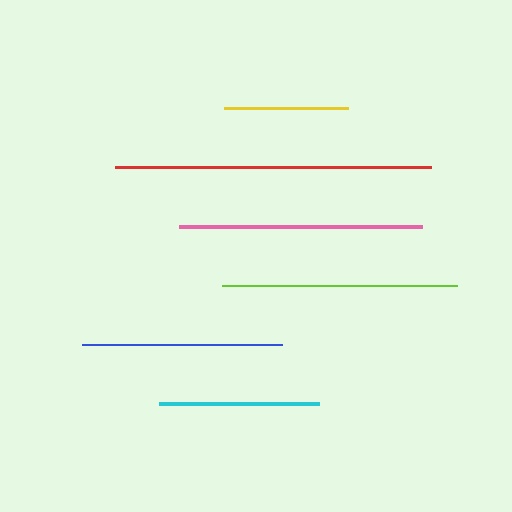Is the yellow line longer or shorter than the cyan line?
The cyan line is longer than the yellow line.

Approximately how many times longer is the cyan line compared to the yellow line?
The cyan line is approximately 1.3 times the length of the yellow line.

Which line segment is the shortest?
The yellow line is the shortest at approximately 124 pixels.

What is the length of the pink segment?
The pink segment is approximately 243 pixels long.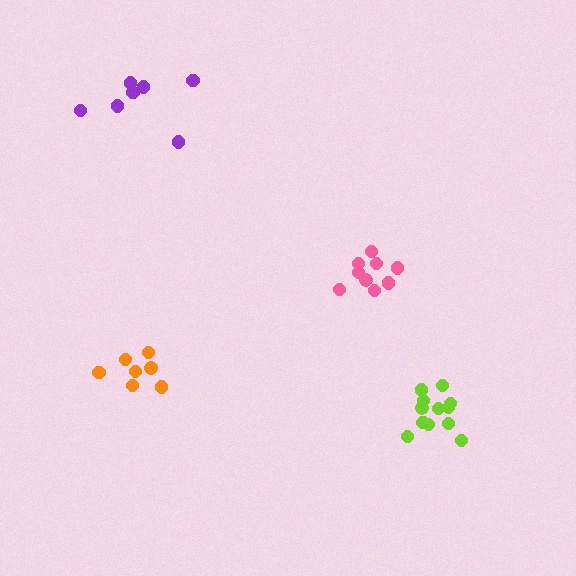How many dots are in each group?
Group 1: 7 dots, Group 2: 7 dots, Group 3: 9 dots, Group 4: 12 dots (35 total).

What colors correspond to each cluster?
The clusters are colored: purple, orange, pink, lime.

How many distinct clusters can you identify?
There are 4 distinct clusters.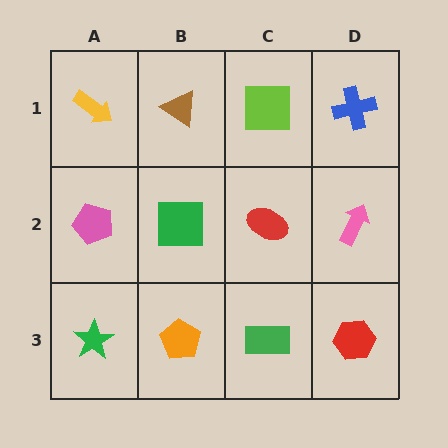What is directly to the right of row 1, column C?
A blue cross.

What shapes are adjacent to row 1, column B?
A green square (row 2, column B), a yellow arrow (row 1, column A), a lime square (row 1, column C).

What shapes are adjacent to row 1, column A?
A pink pentagon (row 2, column A), a brown triangle (row 1, column B).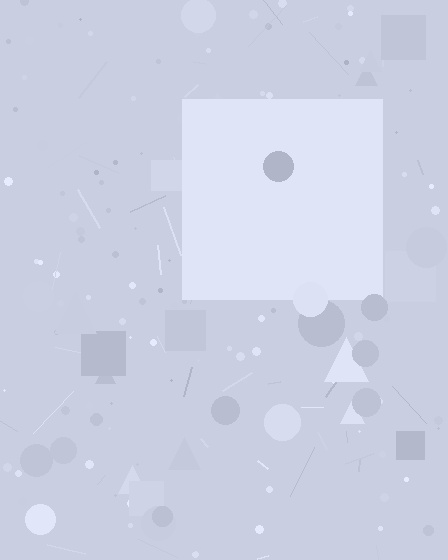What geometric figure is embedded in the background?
A square is embedded in the background.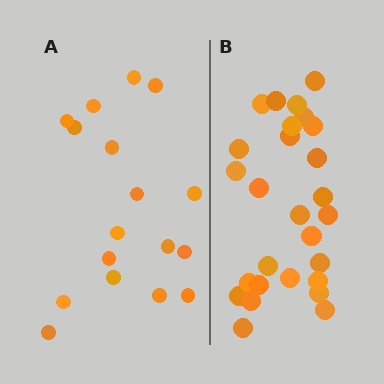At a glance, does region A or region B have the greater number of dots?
Region B (the right region) has more dots.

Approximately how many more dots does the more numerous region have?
Region B has roughly 10 or so more dots than region A.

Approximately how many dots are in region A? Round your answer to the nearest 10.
About 20 dots. (The exact count is 17, which rounds to 20.)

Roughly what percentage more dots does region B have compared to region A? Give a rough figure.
About 60% more.